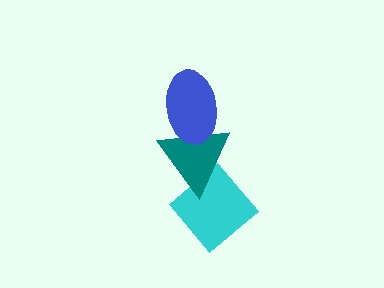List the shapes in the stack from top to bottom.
From top to bottom: the blue ellipse, the teal triangle, the cyan diamond.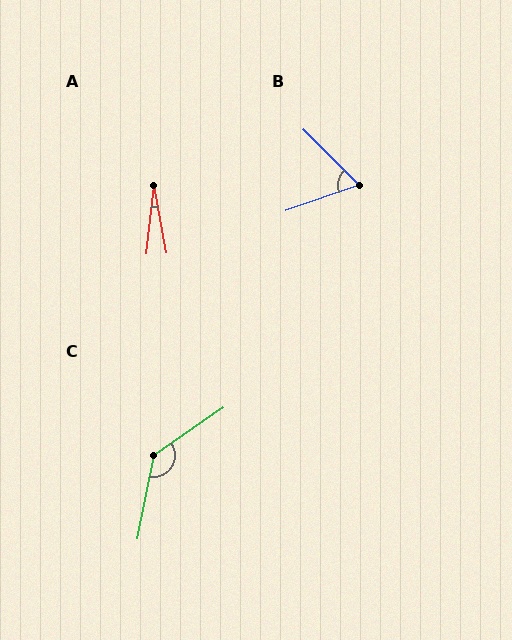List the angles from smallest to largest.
A (16°), B (64°), C (135°).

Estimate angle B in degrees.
Approximately 64 degrees.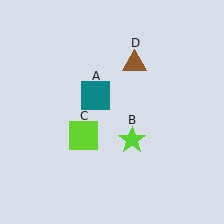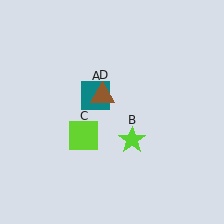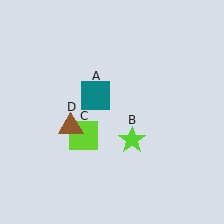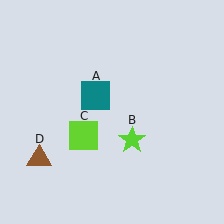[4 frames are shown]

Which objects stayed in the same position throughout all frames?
Teal square (object A) and lime star (object B) and lime square (object C) remained stationary.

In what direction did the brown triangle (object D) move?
The brown triangle (object D) moved down and to the left.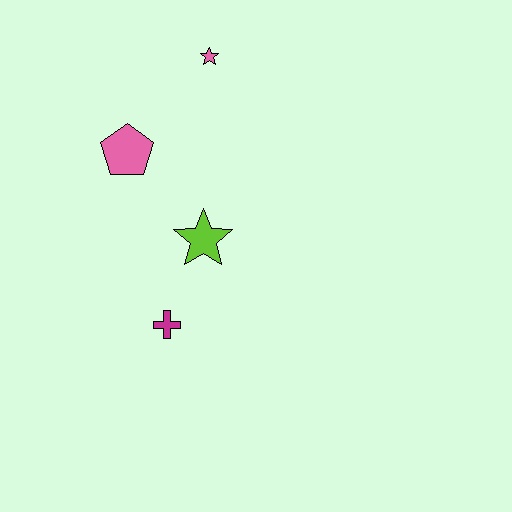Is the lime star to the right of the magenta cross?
Yes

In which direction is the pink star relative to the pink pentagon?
The pink star is above the pink pentagon.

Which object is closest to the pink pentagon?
The lime star is closest to the pink pentagon.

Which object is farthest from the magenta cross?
The pink star is farthest from the magenta cross.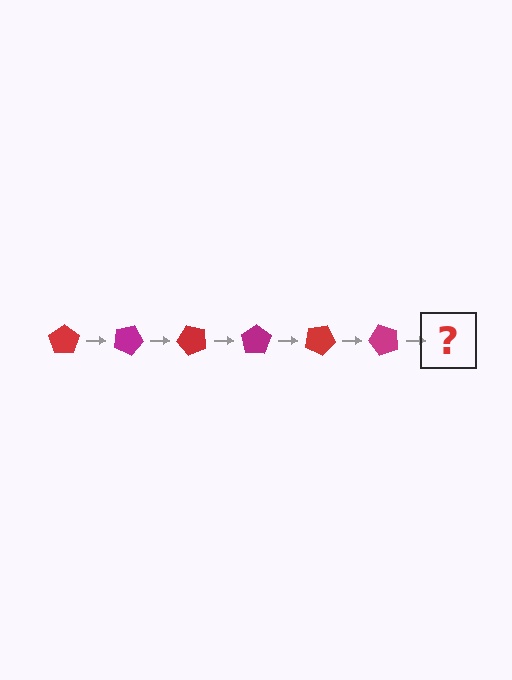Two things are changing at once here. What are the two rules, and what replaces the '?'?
The two rules are that it rotates 25 degrees each step and the color cycles through red and magenta. The '?' should be a red pentagon, rotated 150 degrees from the start.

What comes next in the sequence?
The next element should be a red pentagon, rotated 150 degrees from the start.